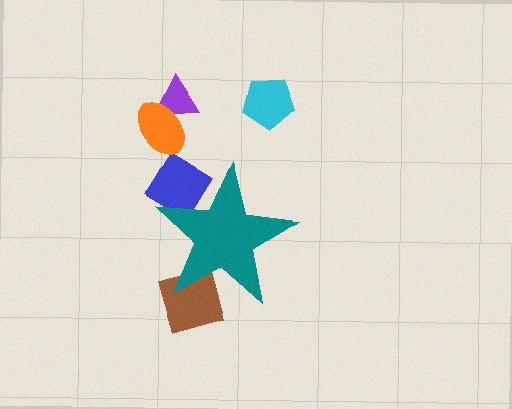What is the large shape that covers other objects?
A teal star.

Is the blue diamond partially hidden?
Yes, the blue diamond is partially hidden behind the teal star.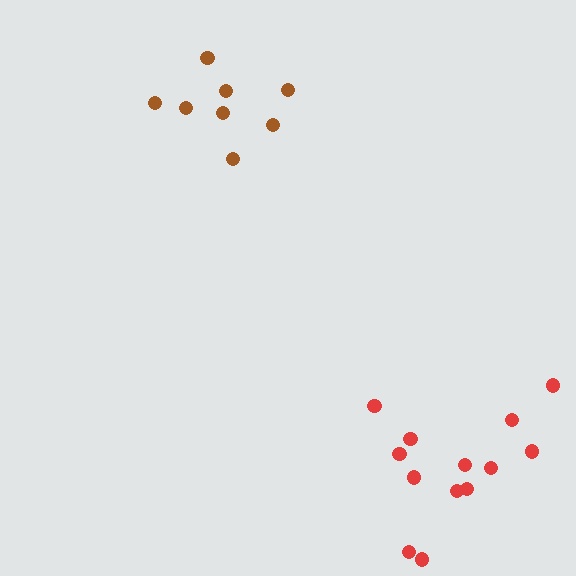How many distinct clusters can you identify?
There are 2 distinct clusters.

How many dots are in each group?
Group 1: 8 dots, Group 2: 13 dots (21 total).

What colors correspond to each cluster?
The clusters are colored: brown, red.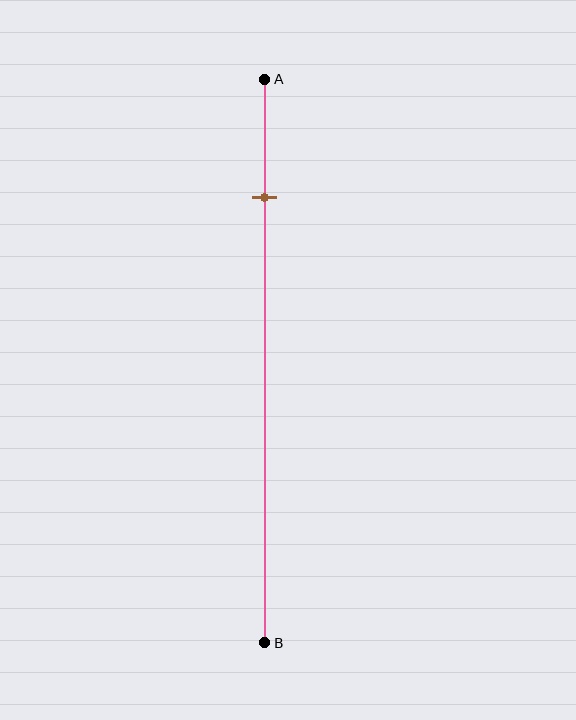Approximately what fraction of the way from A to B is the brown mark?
The brown mark is approximately 20% of the way from A to B.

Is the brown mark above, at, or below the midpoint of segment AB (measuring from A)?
The brown mark is above the midpoint of segment AB.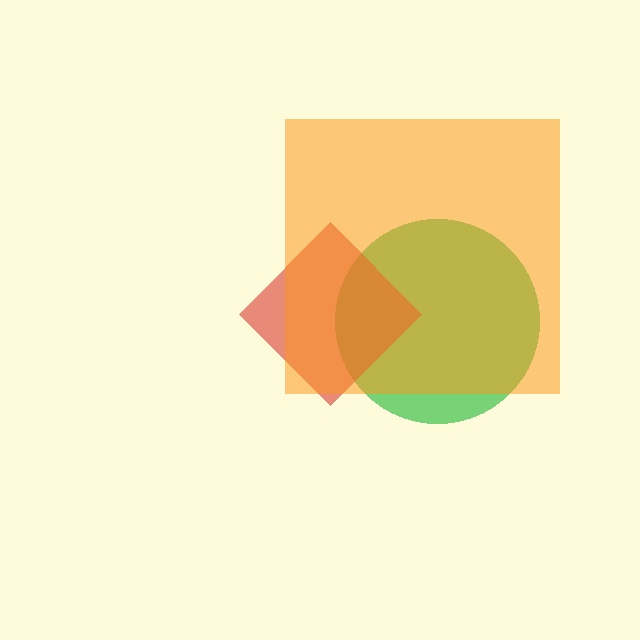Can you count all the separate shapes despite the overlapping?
Yes, there are 3 separate shapes.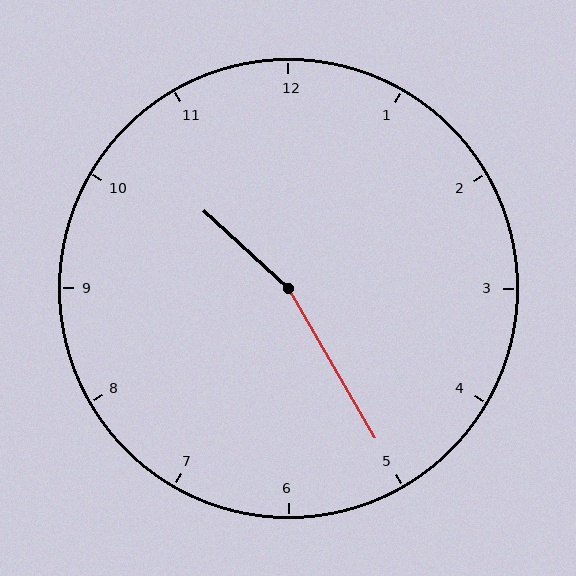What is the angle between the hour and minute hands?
Approximately 162 degrees.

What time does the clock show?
10:25.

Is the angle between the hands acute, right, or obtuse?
It is obtuse.